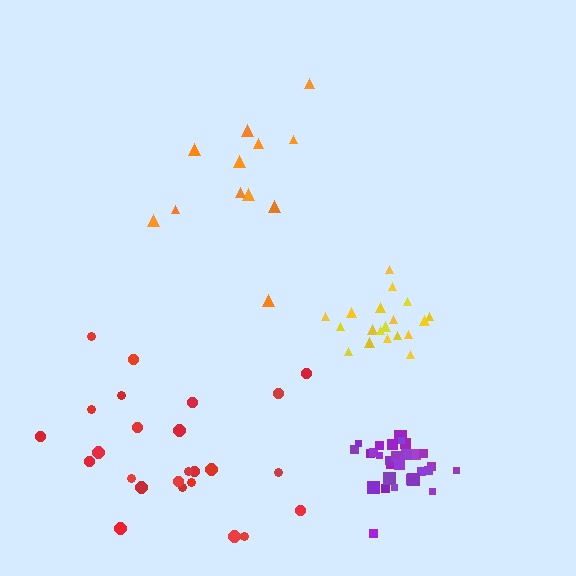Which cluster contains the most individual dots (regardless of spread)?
Purple (30).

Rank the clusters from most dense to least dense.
purple, yellow, red, orange.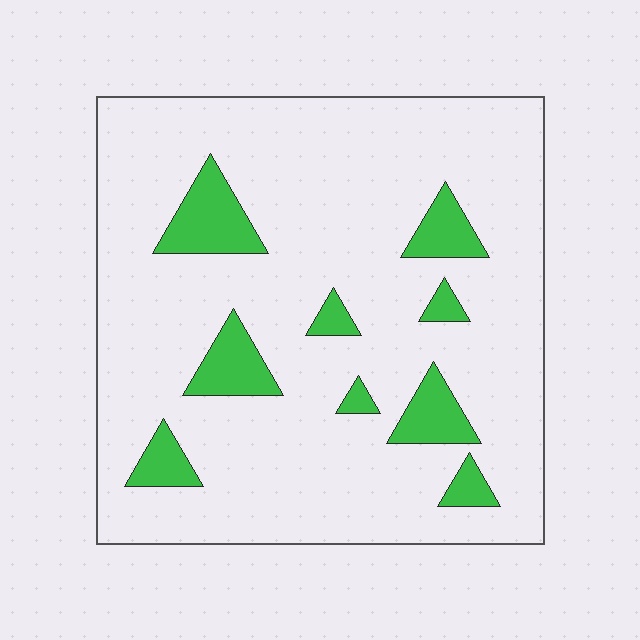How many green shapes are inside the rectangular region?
9.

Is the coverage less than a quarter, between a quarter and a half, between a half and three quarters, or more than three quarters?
Less than a quarter.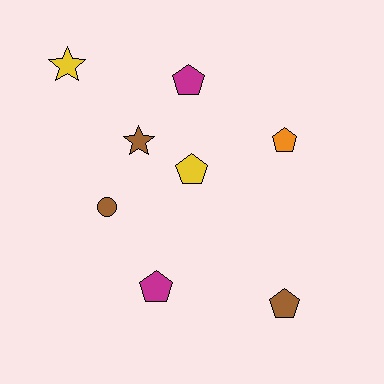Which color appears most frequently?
Brown, with 3 objects.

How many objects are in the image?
There are 8 objects.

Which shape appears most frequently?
Pentagon, with 5 objects.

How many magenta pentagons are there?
There are 2 magenta pentagons.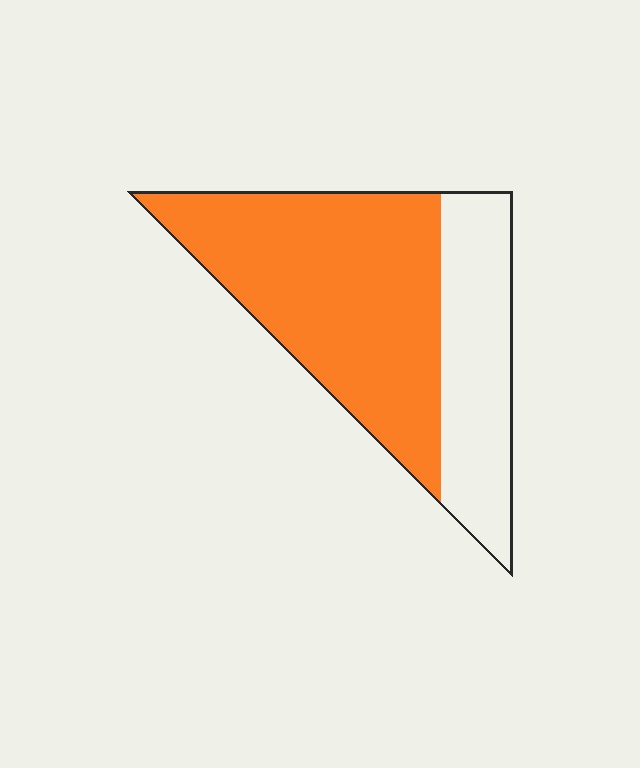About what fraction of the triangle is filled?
About two thirds (2/3).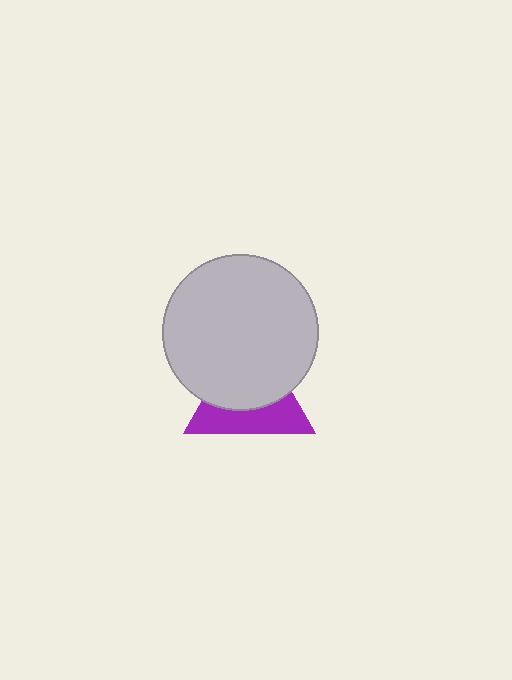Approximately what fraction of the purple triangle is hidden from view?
Roughly 57% of the purple triangle is hidden behind the light gray circle.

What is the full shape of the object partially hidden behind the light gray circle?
The partially hidden object is a purple triangle.